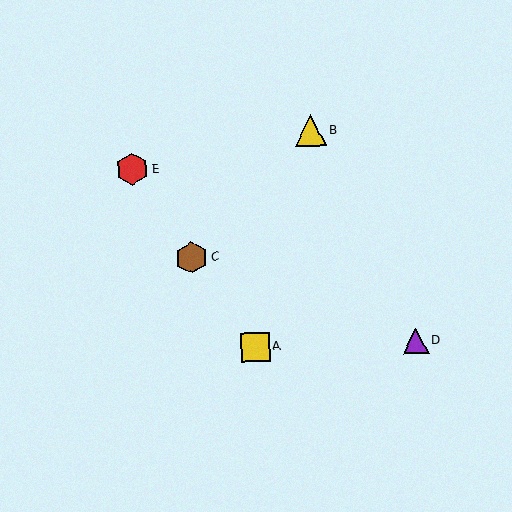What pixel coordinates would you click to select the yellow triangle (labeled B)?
Click at (310, 130) to select the yellow triangle B.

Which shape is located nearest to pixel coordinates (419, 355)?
The purple triangle (labeled D) at (416, 341) is nearest to that location.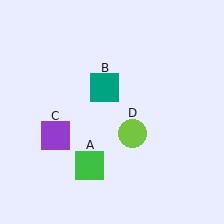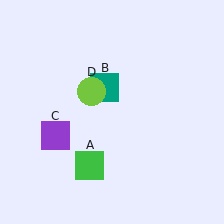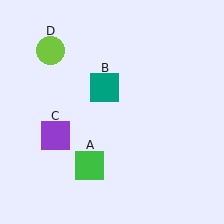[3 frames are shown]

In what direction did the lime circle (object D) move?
The lime circle (object D) moved up and to the left.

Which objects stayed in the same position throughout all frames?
Green square (object A) and teal square (object B) and purple square (object C) remained stationary.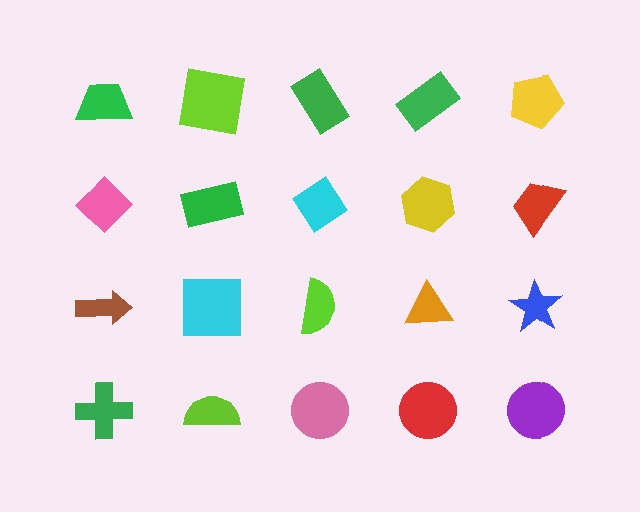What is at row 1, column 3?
A green rectangle.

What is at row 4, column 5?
A purple circle.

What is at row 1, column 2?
A lime square.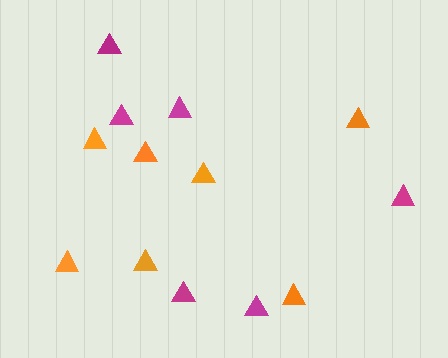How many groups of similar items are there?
There are 2 groups: one group of magenta triangles (6) and one group of orange triangles (7).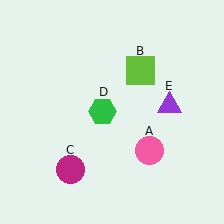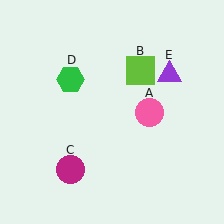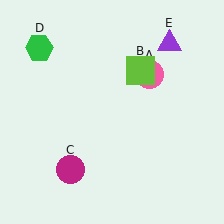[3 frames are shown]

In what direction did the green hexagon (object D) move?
The green hexagon (object D) moved up and to the left.